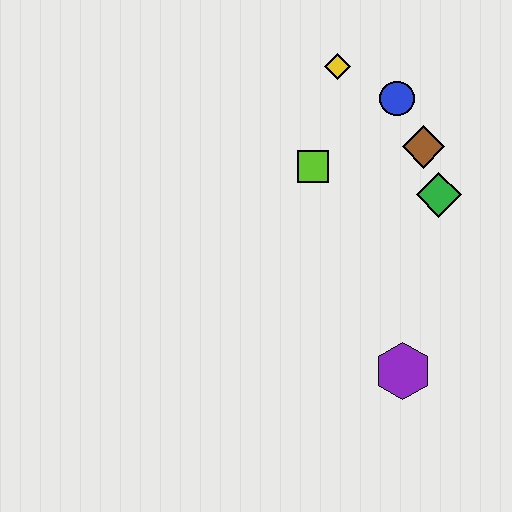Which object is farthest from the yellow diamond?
The purple hexagon is farthest from the yellow diamond.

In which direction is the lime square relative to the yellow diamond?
The lime square is below the yellow diamond.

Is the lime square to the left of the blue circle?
Yes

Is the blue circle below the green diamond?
No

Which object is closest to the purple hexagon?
The green diamond is closest to the purple hexagon.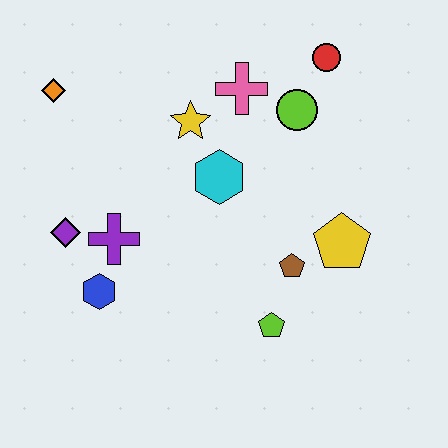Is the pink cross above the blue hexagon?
Yes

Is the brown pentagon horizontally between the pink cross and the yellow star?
No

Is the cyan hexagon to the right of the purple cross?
Yes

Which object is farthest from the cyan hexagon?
The orange diamond is farthest from the cyan hexagon.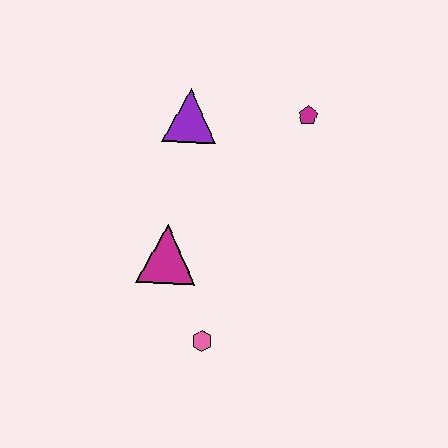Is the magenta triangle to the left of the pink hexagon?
Yes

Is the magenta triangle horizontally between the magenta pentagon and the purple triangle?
No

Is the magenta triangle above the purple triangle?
No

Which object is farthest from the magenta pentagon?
The pink hexagon is farthest from the magenta pentagon.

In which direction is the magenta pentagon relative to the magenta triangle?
The magenta pentagon is above the magenta triangle.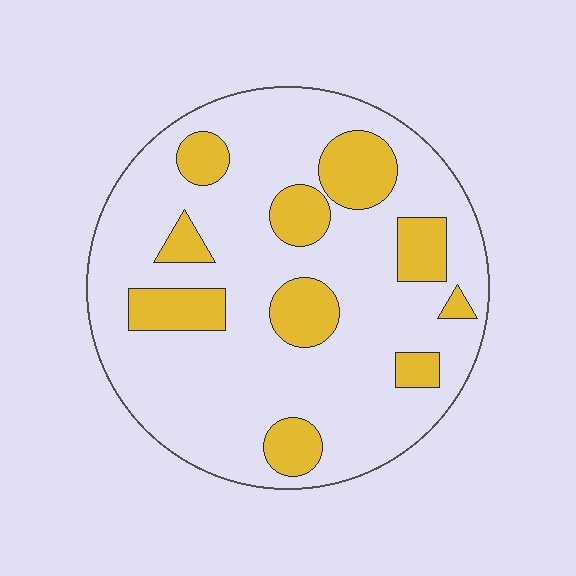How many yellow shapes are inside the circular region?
10.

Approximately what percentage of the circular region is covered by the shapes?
Approximately 20%.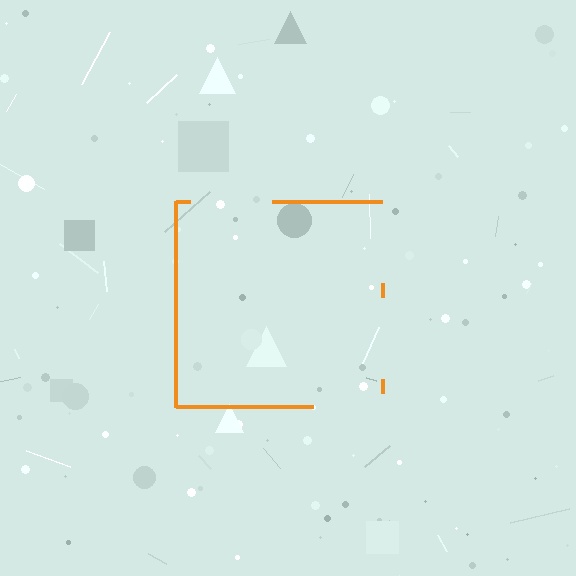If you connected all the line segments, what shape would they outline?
They would outline a square.